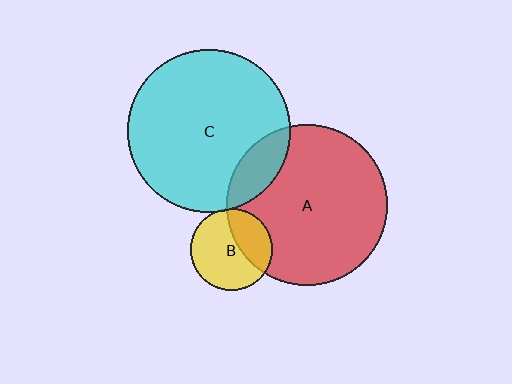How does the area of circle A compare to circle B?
Approximately 3.9 times.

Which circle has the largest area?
Circle C (cyan).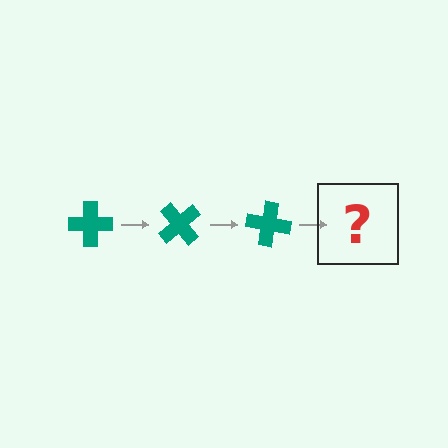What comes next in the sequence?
The next element should be a teal cross rotated 150 degrees.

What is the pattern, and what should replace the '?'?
The pattern is that the cross rotates 50 degrees each step. The '?' should be a teal cross rotated 150 degrees.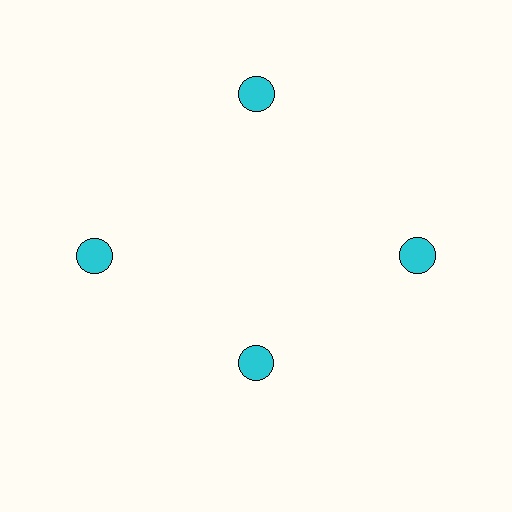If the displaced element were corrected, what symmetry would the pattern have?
It would have 4-fold rotational symmetry — the pattern would map onto itself every 90 degrees.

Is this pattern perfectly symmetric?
No. The 4 cyan circles are arranged in a ring, but one element near the 6 o'clock position is pulled inward toward the center, breaking the 4-fold rotational symmetry.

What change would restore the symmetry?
The symmetry would be restored by moving it outward, back onto the ring so that all 4 circles sit at equal angles and equal distance from the center.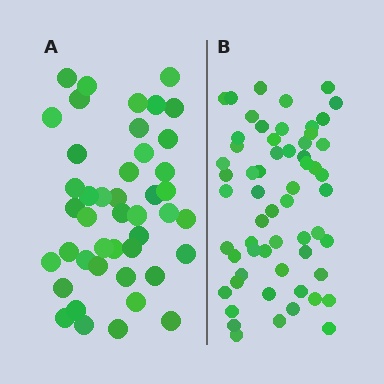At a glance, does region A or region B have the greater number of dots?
Region B (the right region) has more dots.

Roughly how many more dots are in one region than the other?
Region B has approximately 15 more dots than region A.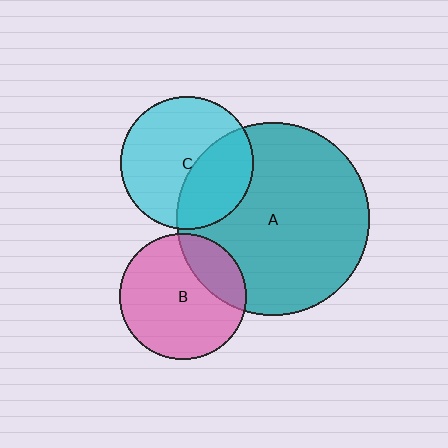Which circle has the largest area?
Circle A (teal).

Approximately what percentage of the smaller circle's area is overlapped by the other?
Approximately 25%.